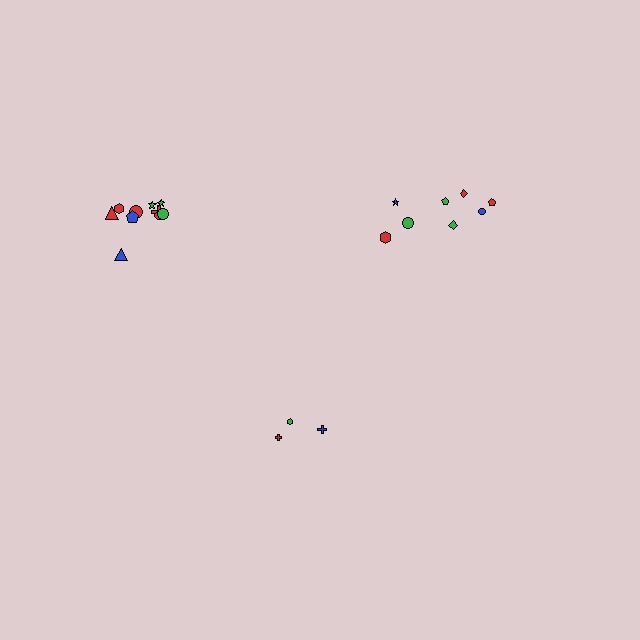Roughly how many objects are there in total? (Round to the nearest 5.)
Roughly 20 objects in total.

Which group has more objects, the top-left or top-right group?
The top-left group.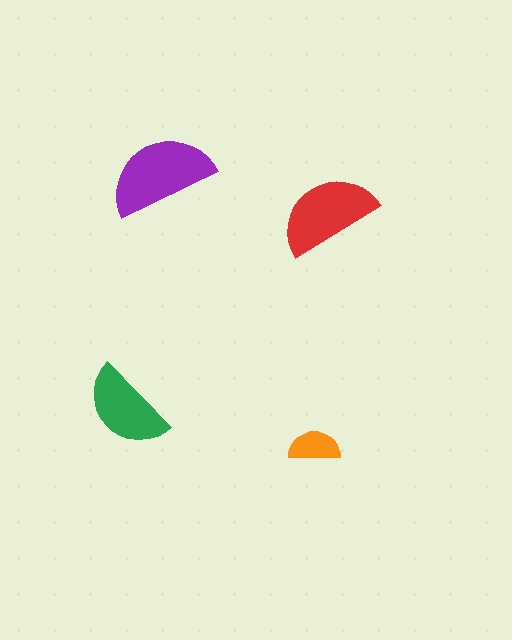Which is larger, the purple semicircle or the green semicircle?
The purple one.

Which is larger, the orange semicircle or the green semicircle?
The green one.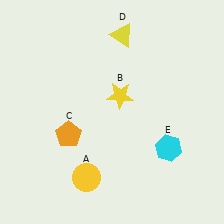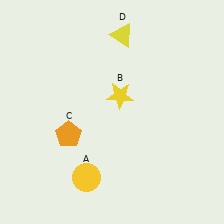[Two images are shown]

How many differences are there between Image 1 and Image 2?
There is 1 difference between the two images.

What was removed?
The cyan hexagon (E) was removed in Image 2.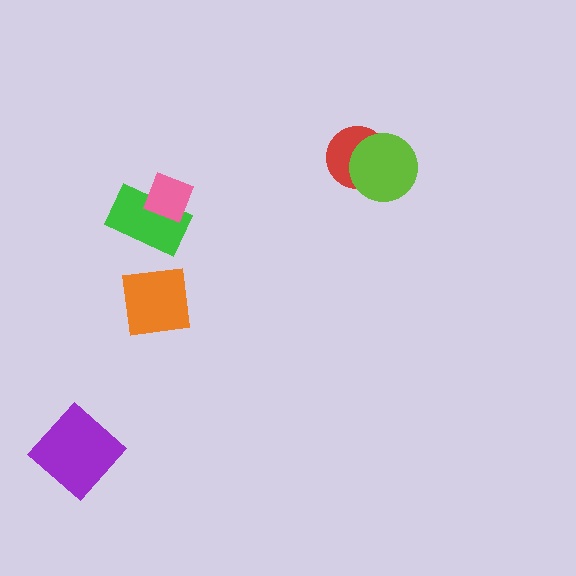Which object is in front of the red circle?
The lime circle is in front of the red circle.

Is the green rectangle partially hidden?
Yes, it is partially covered by another shape.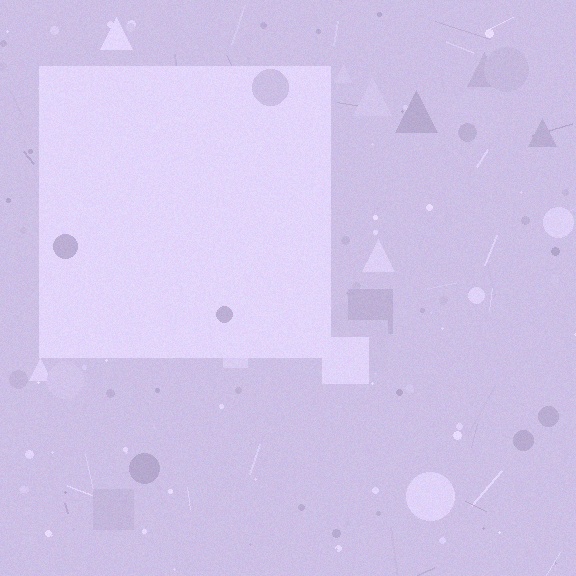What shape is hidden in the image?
A square is hidden in the image.